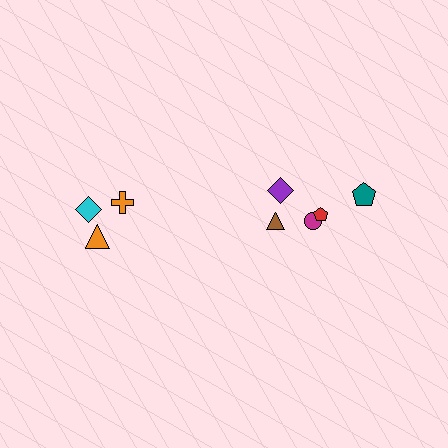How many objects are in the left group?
There are 3 objects.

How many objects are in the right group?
There are 5 objects.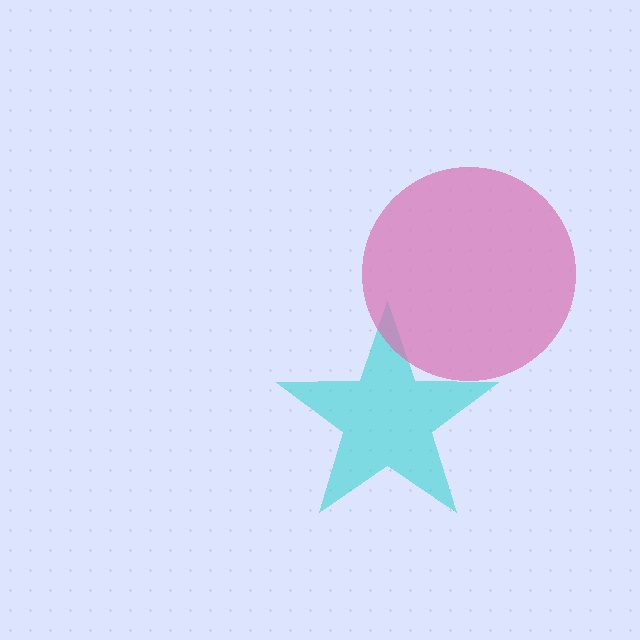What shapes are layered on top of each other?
The layered shapes are: a cyan star, a pink circle.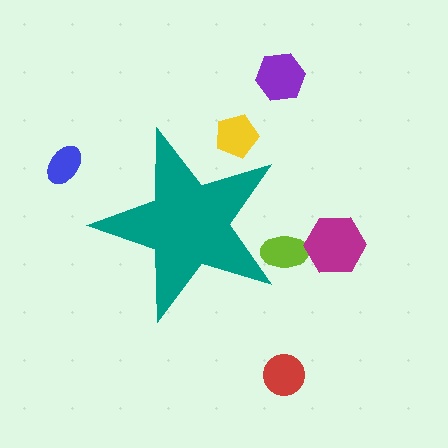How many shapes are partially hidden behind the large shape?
2 shapes are partially hidden.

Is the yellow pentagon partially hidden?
Yes, the yellow pentagon is partially hidden behind the teal star.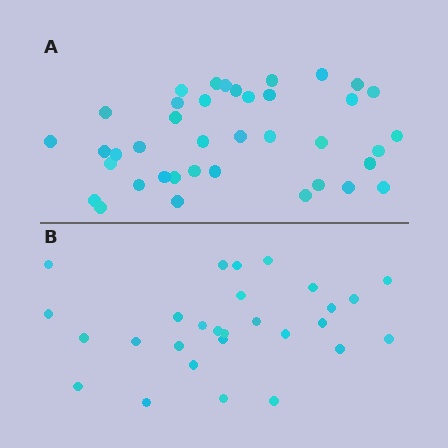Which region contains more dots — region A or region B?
Region A (the top region) has more dots.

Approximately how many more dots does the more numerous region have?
Region A has roughly 12 or so more dots than region B.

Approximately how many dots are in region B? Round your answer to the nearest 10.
About 30 dots. (The exact count is 28, which rounds to 30.)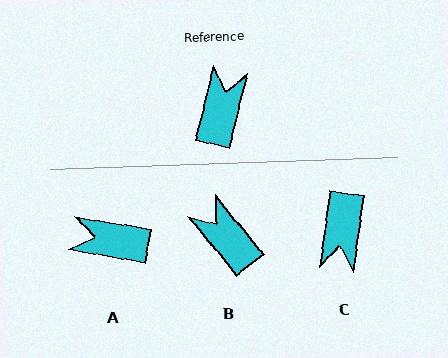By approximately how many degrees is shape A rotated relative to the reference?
Approximately 94 degrees counter-clockwise.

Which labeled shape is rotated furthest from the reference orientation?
C, about 174 degrees away.